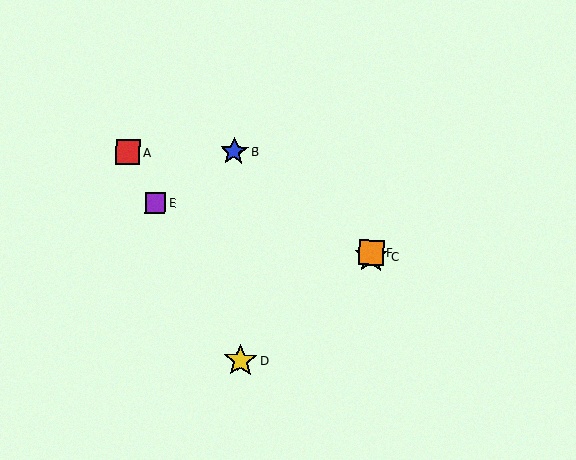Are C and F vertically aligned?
Yes, both are at x≈371.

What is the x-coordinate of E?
Object E is at x≈155.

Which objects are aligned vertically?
Objects C, F are aligned vertically.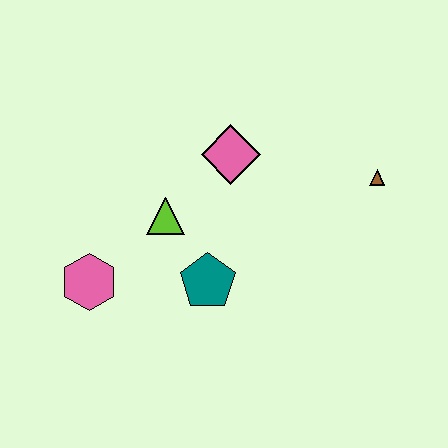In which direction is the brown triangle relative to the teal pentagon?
The brown triangle is to the right of the teal pentagon.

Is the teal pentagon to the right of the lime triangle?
Yes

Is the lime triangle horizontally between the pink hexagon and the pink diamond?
Yes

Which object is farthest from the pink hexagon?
The brown triangle is farthest from the pink hexagon.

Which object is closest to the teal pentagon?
The lime triangle is closest to the teal pentagon.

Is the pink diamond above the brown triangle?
Yes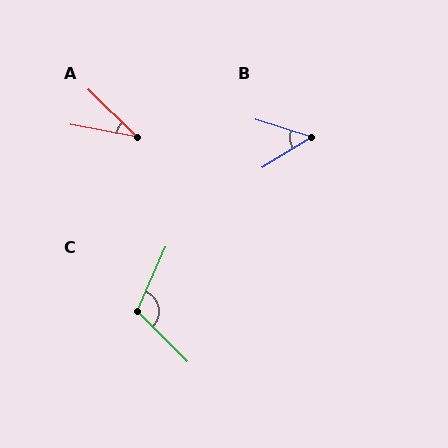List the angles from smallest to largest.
A (34°), B (50°), C (112°).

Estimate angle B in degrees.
Approximately 50 degrees.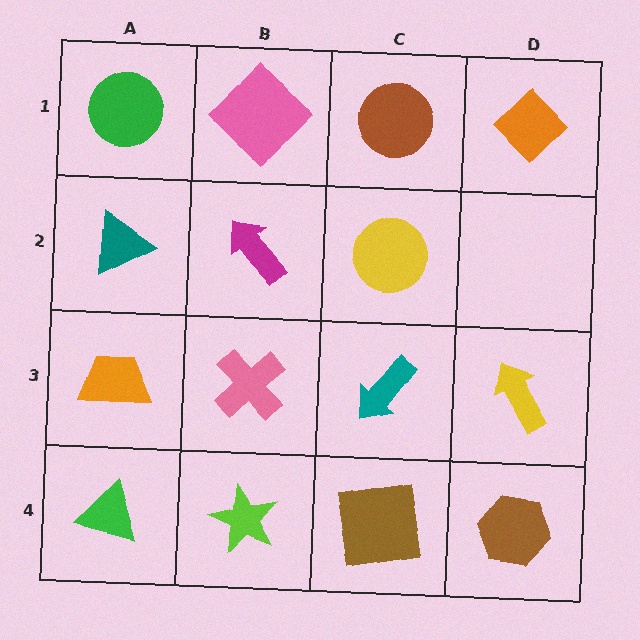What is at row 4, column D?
A brown hexagon.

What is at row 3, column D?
A yellow arrow.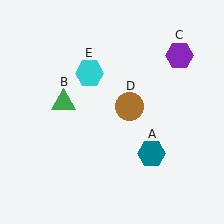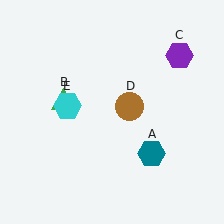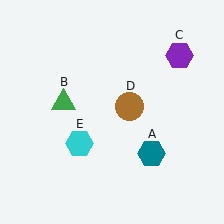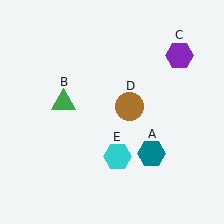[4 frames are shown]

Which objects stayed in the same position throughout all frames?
Teal hexagon (object A) and green triangle (object B) and purple hexagon (object C) and brown circle (object D) remained stationary.